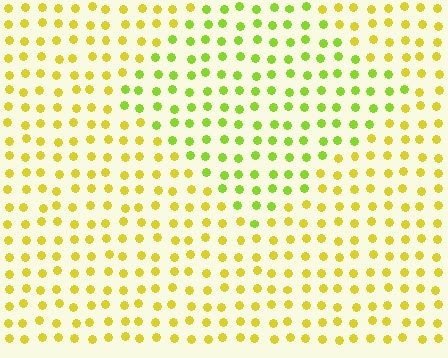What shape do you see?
I see a diamond.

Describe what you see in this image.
The image is filled with small yellow elements in a uniform arrangement. A diamond-shaped region is visible where the elements are tinted to a slightly different hue, forming a subtle color boundary.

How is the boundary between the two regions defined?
The boundary is defined purely by a slight shift in hue (about 32 degrees). Spacing, size, and orientation are identical on both sides.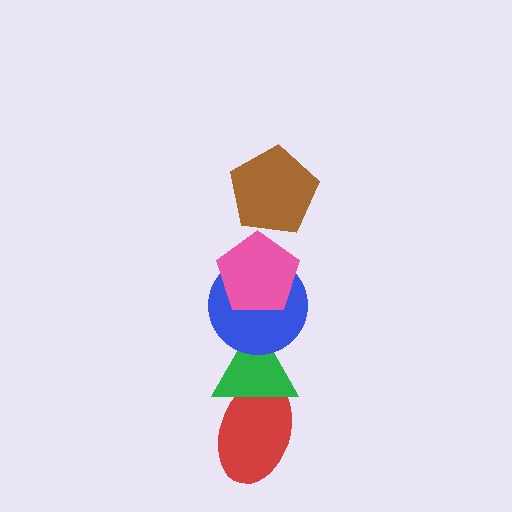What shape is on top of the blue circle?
The pink pentagon is on top of the blue circle.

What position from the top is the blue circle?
The blue circle is 3rd from the top.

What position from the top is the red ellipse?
The red ellipse is 5th from the top.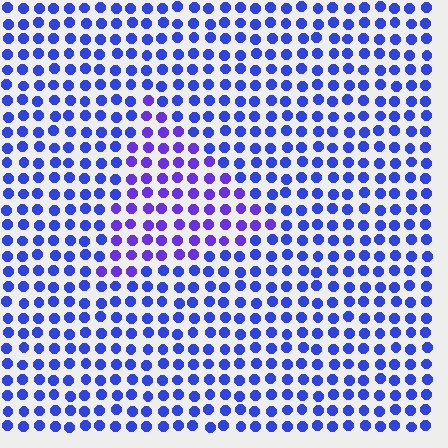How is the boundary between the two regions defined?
The boundary is defined purely by a slight shift in hue (about 27 degrees). Spacing, size, and orientation are identical on both sides.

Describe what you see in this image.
The image is filled with small blue elements in a uniform arrangement. A triangle-shaped region is visible where the elements are tinted to a slightly different hue, forming a subtle color boundary.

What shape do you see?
I see a triangle.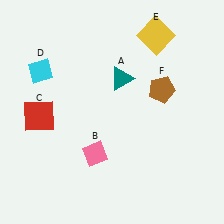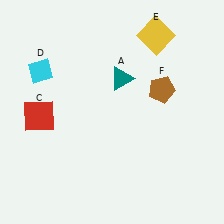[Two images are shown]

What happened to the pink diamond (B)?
The pink diamond (B) was removed in Image 2. It was in the bottom-left area of Image 1.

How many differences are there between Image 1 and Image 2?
There is 1 difference between the two images.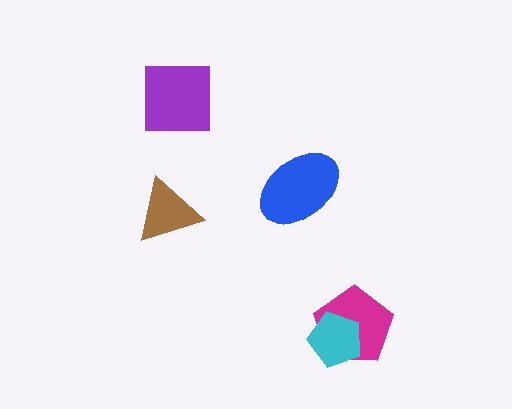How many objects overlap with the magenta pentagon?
1 object overlaps with the magenta pentagon.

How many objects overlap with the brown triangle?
0 objects overlap with the brown triangle.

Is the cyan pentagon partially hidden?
No, no other shape covers it.